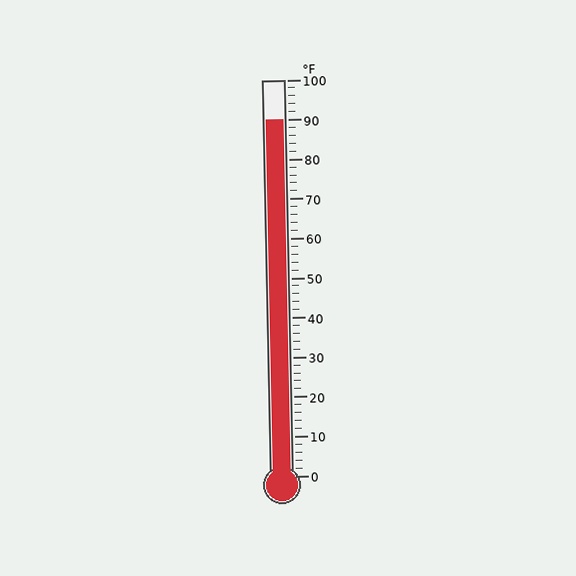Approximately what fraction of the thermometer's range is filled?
The thermometer is filled to approximately 90% of its range.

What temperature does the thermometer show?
The thermometer shows approximately 90°F.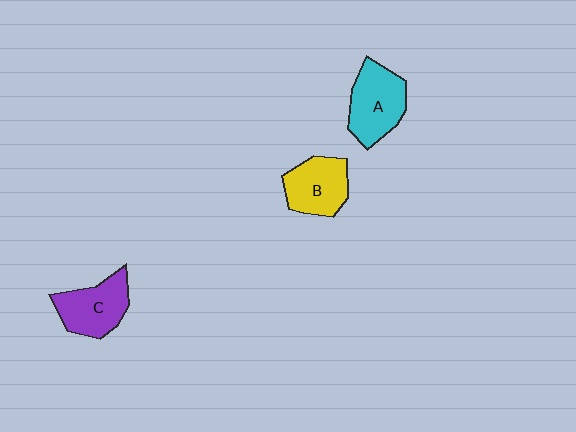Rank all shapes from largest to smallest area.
From largest to smallest: A (cyan), C (purple), B (yellow).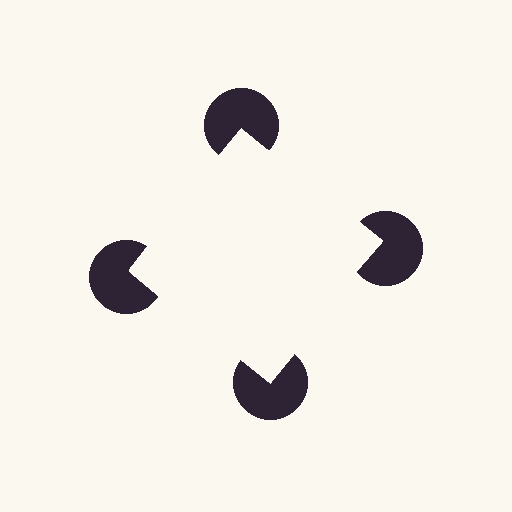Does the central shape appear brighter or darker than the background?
It typically appears slightly brighter than the background, even though no actual brightness change is drawn.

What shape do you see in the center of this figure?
An illusory square — its edges are inferred from the aligned wedge cuts in the pac-man discs, not physically drawn.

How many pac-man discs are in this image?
There are 4 — one at each vertex of the illusory square.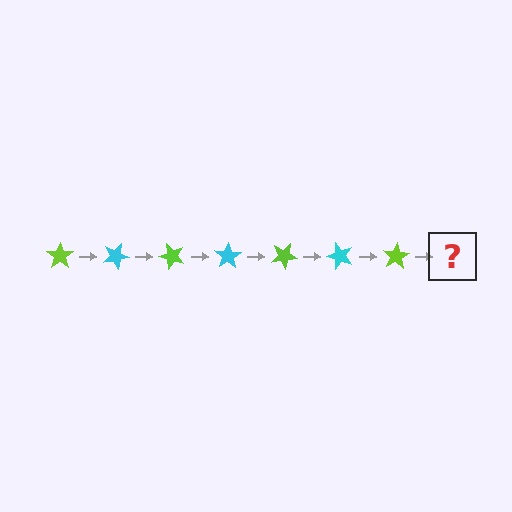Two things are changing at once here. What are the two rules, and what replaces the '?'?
The two rules are that it rotates 25 degrees each step and the color cycles through lime and cyan. The '?' should be a cyan star, rotated 175 degrees from the start.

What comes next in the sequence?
The next element should be a cyan star, rotated 175 degrees from the start.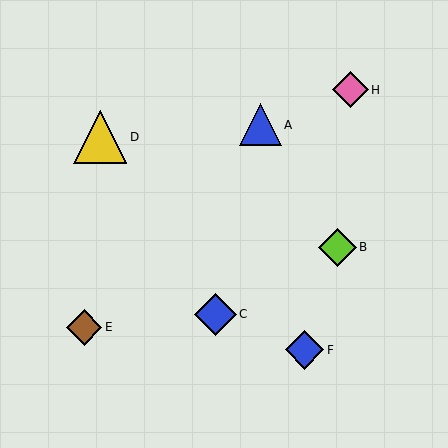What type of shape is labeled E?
Shape E is a brown diamond.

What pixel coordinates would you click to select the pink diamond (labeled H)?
Click at (350, 90) to select the pink diamond H.